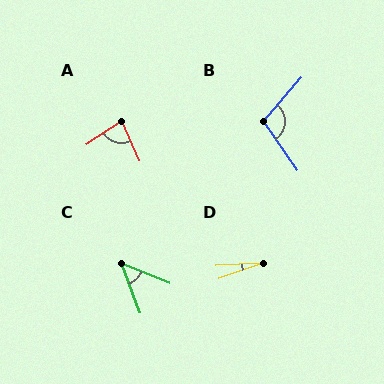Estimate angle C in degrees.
Approximately 48 degrees.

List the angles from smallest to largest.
D (16°), C (48°), A (80°), B (104°).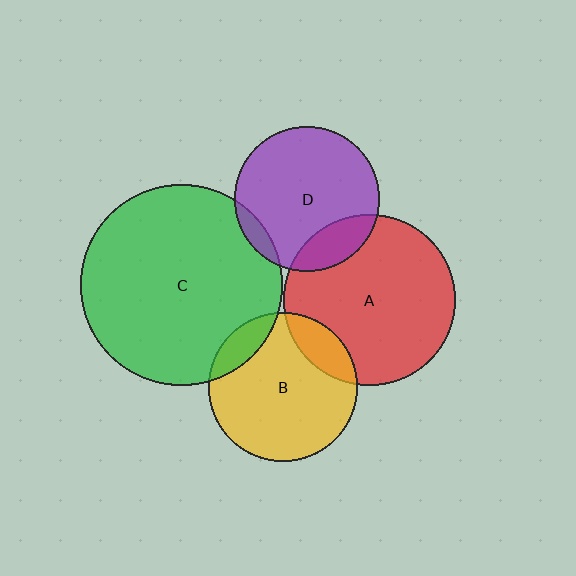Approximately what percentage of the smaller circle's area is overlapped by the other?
Approximately 15%.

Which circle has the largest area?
Circle C (green).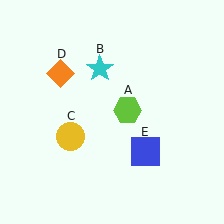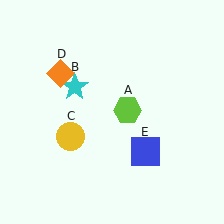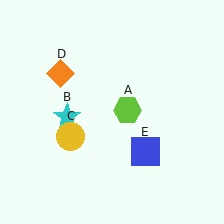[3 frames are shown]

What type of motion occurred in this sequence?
The cyan star (object B) rotated counterclockwise around the center of the scene.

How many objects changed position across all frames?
1 object changed position: cyan star (object B).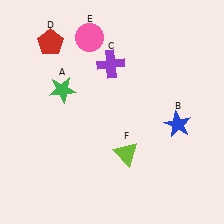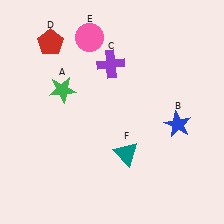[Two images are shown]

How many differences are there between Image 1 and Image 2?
There is 1 difference between the two images.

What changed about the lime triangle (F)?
In Image 1, F is lime. In Image 2, it changed to teal.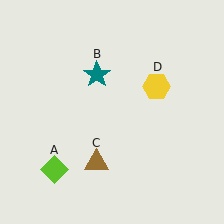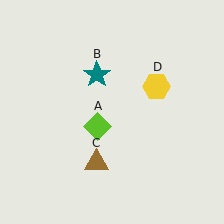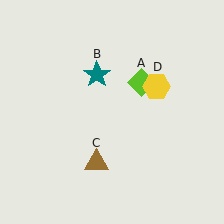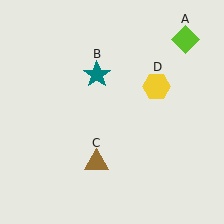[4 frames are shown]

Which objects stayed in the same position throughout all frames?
Teal star (object B) and brown triangle (object C) and yellow hexagon (object D) remained stationary.